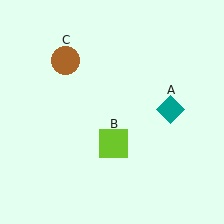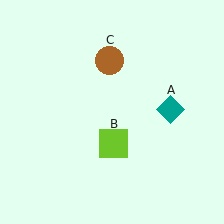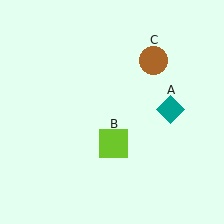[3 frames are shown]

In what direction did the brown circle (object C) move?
The brown circle (object C) moved right.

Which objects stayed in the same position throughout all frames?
Teal diamond (object A) and lime square (object B) remained stationary.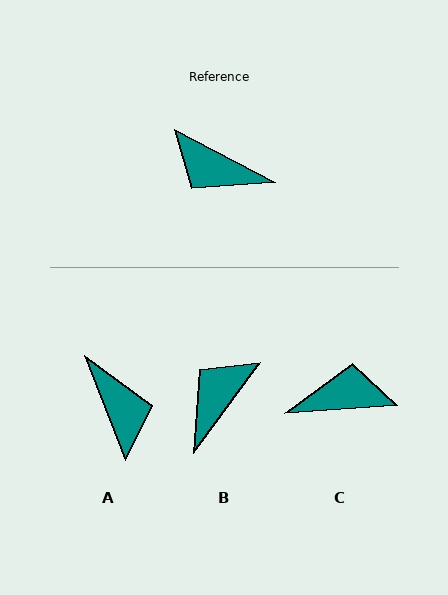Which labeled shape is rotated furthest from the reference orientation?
C, about 148 degrees away.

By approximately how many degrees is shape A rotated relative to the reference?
Approximately 139 degrees counter-clockwise.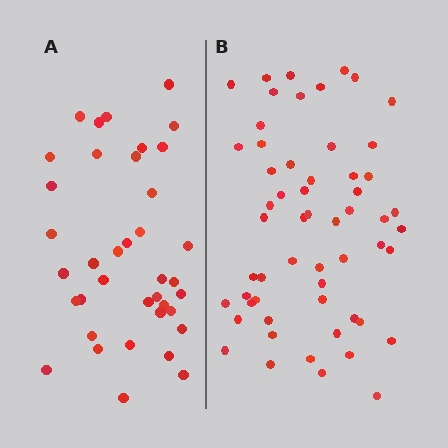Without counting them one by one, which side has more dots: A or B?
Region B (the right region) has more dots.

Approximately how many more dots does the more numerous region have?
Region B has approximately 20 more dots than region A.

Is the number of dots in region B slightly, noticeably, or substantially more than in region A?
Region B has substantially more. The ratio is roughly 1.5 to 1.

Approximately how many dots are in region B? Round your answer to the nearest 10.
About 60 dots. (The exact count is 57, which rounds to 60.)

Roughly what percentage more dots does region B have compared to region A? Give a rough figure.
About 50% more.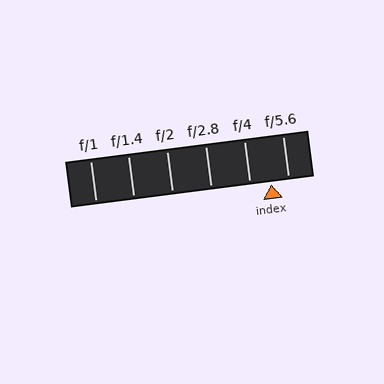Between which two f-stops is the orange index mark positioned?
The index mark is between f/4 and f/5.6.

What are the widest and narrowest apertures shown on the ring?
The widest aperture shown is f/1 and the narrowest is f/5.6.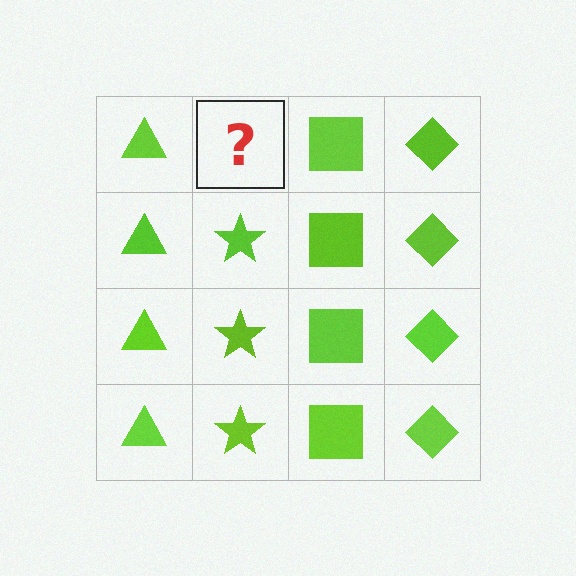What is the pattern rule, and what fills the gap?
The rule is that each column has a consistent shape. The gap should be filled with a lime star.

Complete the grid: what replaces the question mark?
The question mark should be replaced with a lime star.